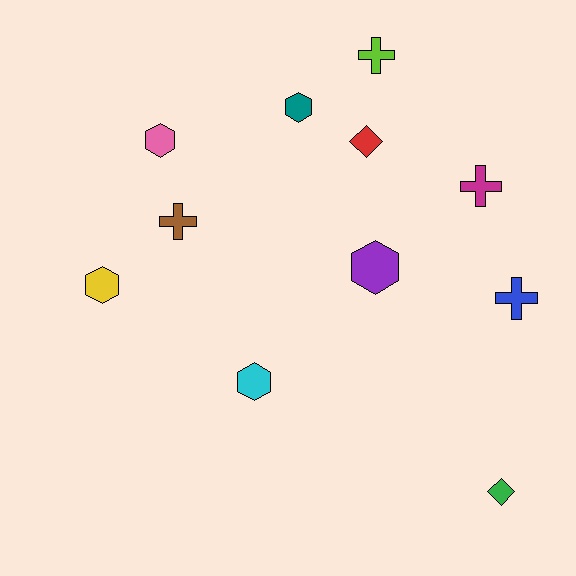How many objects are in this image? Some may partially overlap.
There are 11 objects.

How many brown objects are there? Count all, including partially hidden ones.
There is 1 brown object.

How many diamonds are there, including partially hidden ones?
There are 2 diamonds.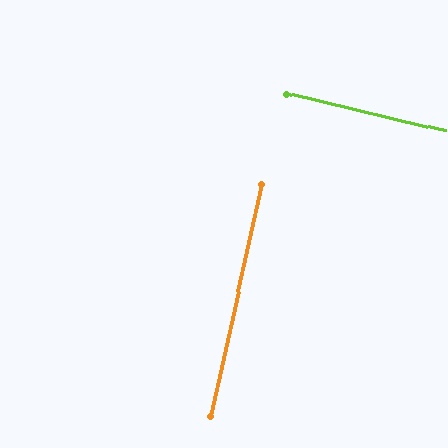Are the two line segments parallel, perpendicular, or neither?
Perpendicular — they meet at approximately 89°.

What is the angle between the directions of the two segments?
Approximately 89 degrees.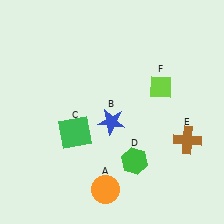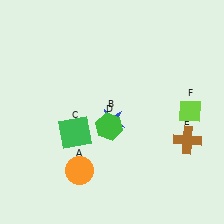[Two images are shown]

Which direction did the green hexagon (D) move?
The green hexagon (D) moved up.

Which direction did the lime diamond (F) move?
The lime diamond (F) moved right.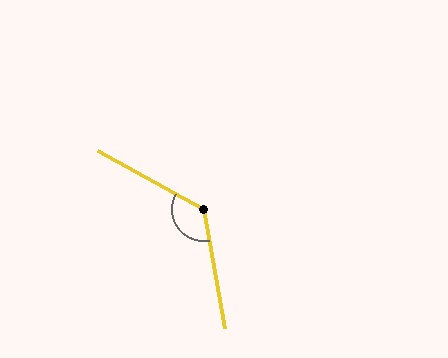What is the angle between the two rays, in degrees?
Approximately 129 degrees.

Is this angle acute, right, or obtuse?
It is obtuse.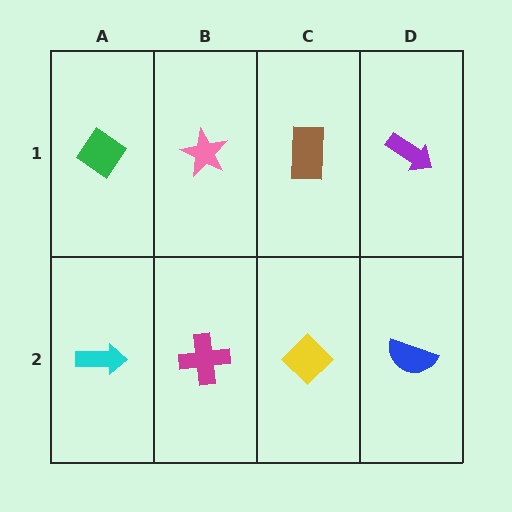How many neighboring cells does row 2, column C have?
3.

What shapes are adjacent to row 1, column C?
A yellow diamond (row 2, column C), a pink star (row 1, column B), a purple arrow (row 1, column D).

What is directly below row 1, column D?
A blue semicircle.